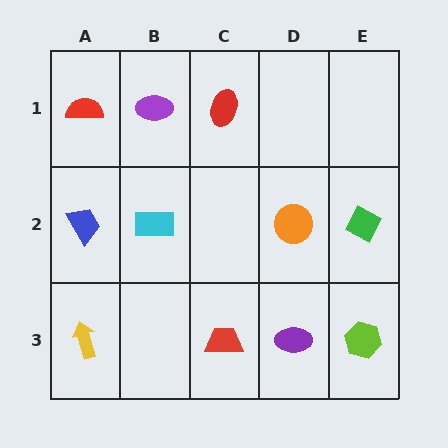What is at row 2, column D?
An orange circle.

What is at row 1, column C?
A red ellipse.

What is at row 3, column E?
A lime hexagon.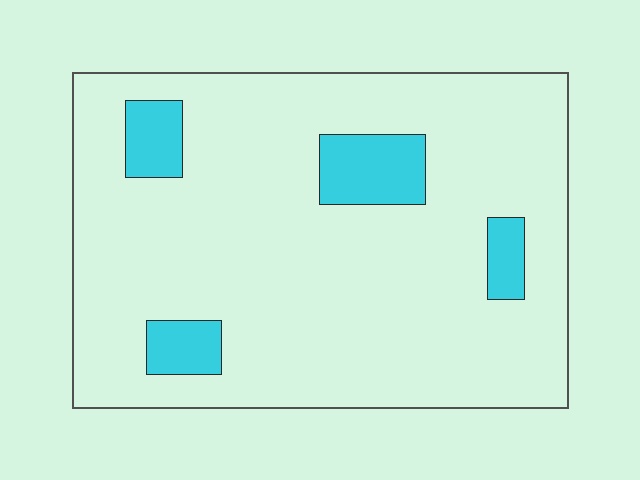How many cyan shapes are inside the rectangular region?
4.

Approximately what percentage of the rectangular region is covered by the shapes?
Approximately 10%.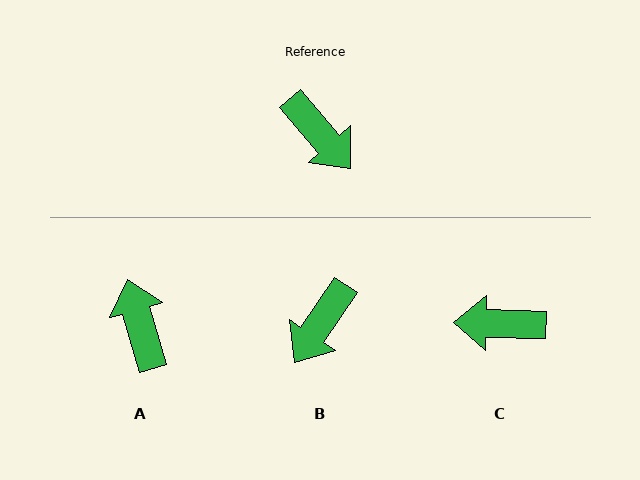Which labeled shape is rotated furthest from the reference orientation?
A, about 155 degrees away.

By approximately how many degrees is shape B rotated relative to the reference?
Approximately 75 degrees clockwise.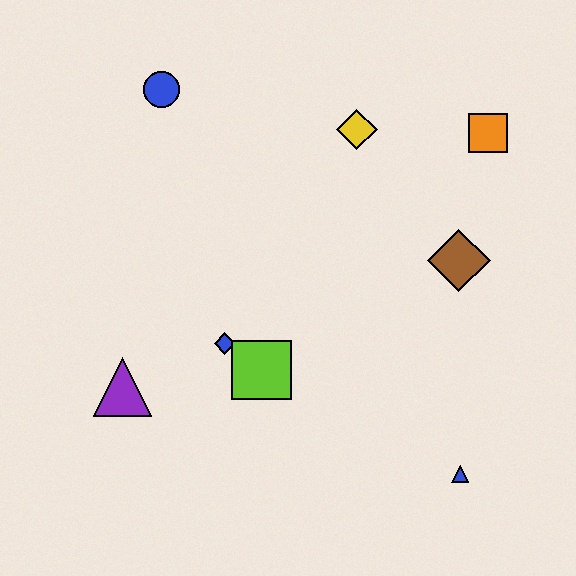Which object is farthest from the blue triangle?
The blue circle is farthest from the blue triangle.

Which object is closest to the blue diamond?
The lime square is closest to the blue diamond.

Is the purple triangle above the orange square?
No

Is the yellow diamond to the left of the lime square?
No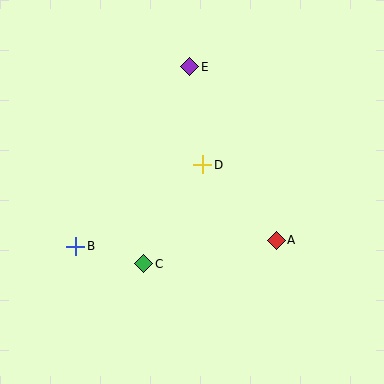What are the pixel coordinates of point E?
Point E is at (190, 67).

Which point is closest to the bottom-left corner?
Point B is closest to the bottom-left corner.